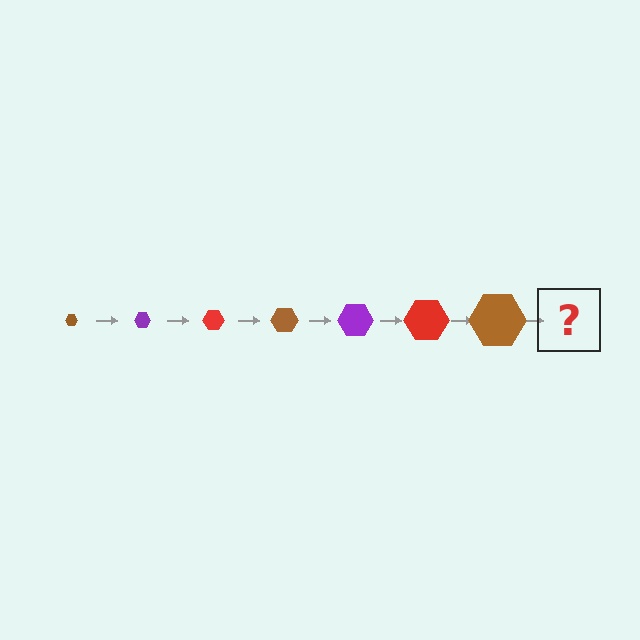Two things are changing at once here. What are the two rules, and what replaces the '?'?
The two rules are that the hexagon grows larger each step and the color cycles through brown, purple, and red. The '?' should be a purple hexagon, larger than the previous one.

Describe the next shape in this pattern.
It should be a purple hexagon, larger than the previous one.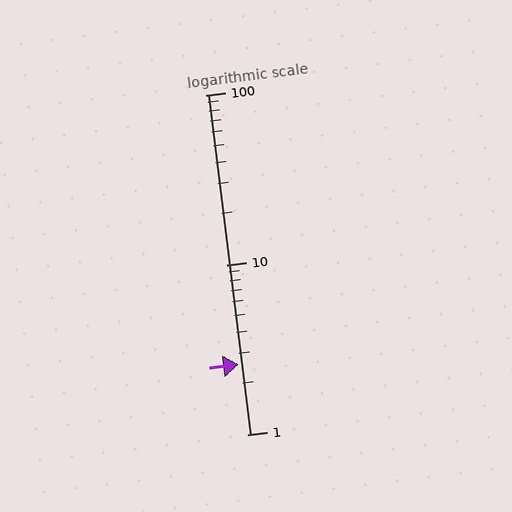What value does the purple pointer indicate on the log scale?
The pointer indicates approximately 2.6.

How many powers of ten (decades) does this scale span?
The scale spans 2 decades, from 1 to 100.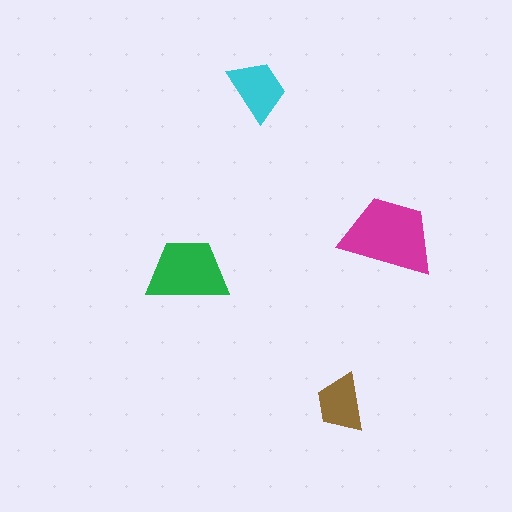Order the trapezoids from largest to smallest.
the magenta one, the green one, the cyan one, the brown one.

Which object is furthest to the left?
The green trapezoid is leftmost.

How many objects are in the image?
There are 4 objects in the image.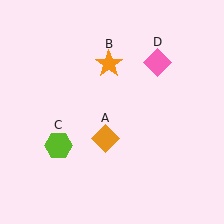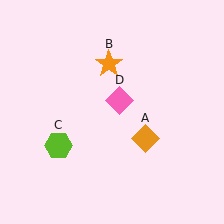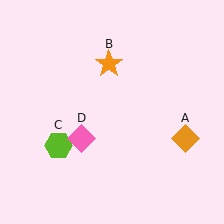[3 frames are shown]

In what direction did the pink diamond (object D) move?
The pink diamond (object D) moved down and to the left.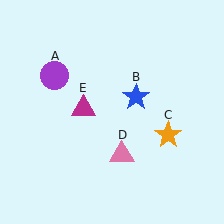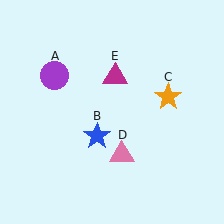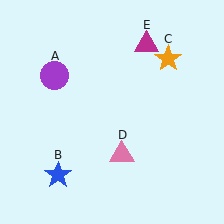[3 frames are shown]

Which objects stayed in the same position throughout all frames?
Purple circle (object A) and pink triangle (object D) remained stationary.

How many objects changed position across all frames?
3 objects changed position: blue star (object B), orange star (object C), magenta triangle (object E).